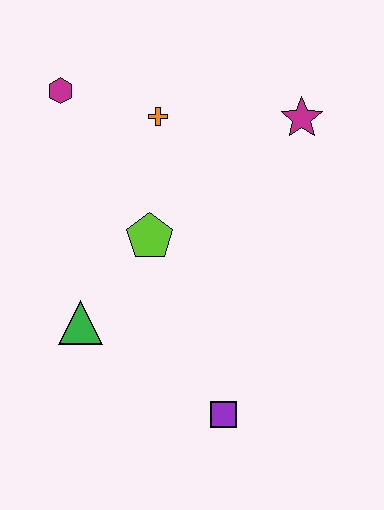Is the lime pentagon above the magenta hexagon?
No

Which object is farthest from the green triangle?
The magenta star is farthest from the green triangle.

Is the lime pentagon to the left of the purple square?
Yes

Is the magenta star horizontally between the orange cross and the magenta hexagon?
No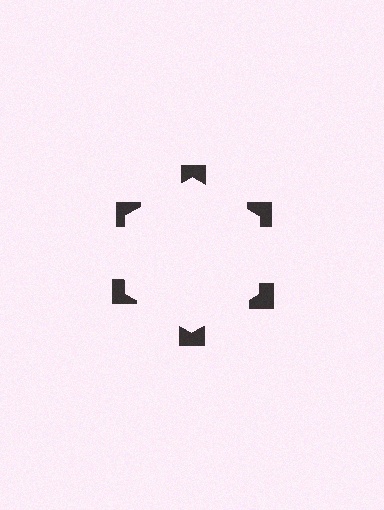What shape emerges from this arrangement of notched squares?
An illusory hexagon — its edges are inferred from the aligned wedge cuts in the notched squares, not physically drawn.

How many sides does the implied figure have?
6 sides.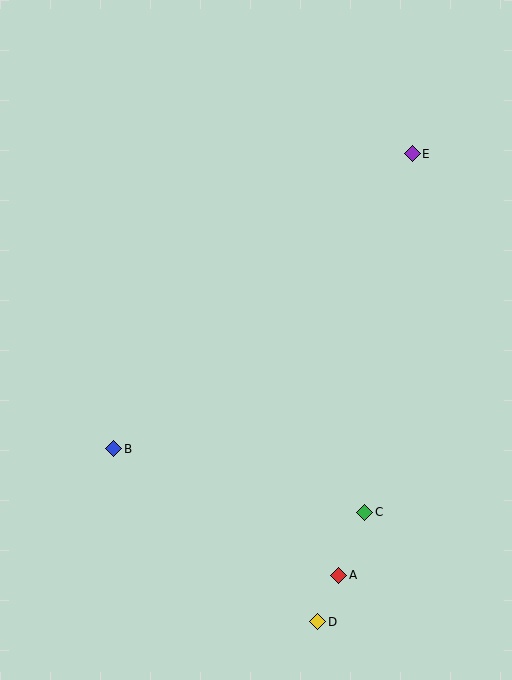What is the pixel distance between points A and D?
The distance between A and D is 51 pixels.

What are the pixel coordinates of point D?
Point D is at (318, 622).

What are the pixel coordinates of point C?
Point C is at (365, 512).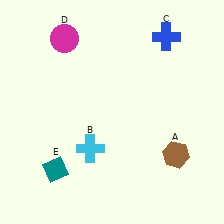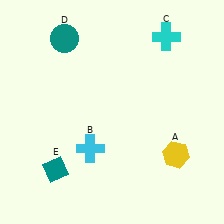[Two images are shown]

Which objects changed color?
A changed from brown to yellow. C changed from blue to cyan. D changed from magenta to teal.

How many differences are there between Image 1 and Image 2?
There are 3 differences between the two images.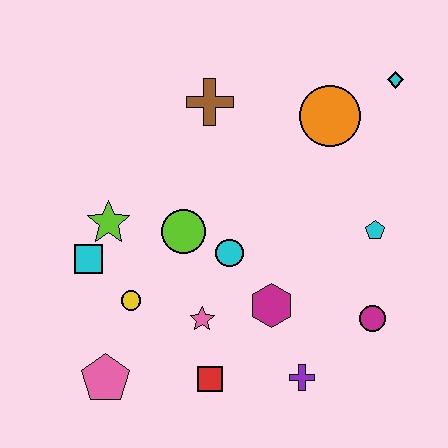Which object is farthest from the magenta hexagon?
The cyan diamond is farthest from the magenta hexagon.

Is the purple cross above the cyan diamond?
No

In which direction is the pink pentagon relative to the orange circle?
The pink pentagon is below the orange circle.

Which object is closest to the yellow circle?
The cyan square is closest to the yellow circle.